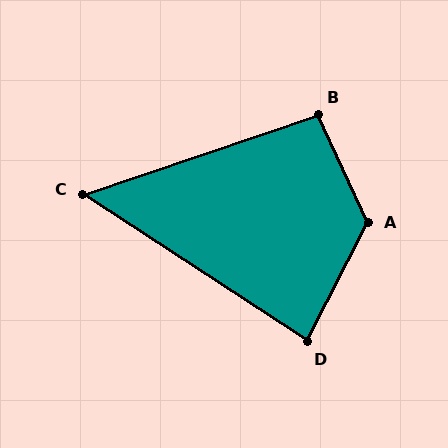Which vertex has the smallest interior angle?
C, at approximately 52 degrees.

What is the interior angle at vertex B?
Approximately 96 degrees (obtuse).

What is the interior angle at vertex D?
Approximately 84 degrees (acute).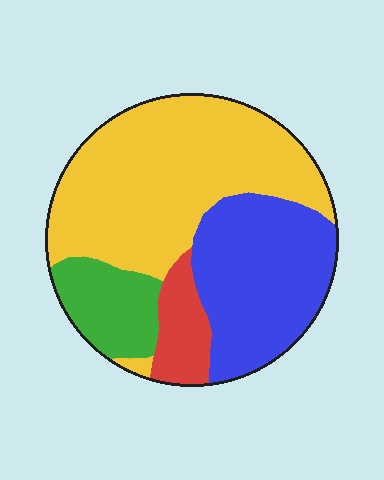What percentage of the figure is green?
Green covers about 10% of the figure.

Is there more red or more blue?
Blue.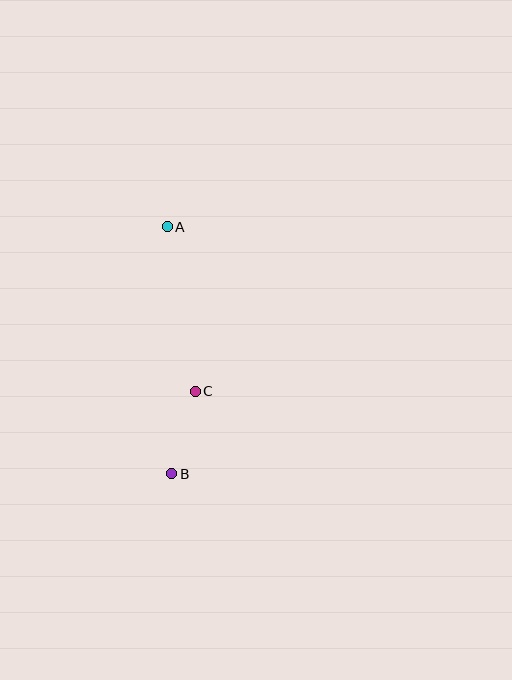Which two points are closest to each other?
Points B and C are closest to each other.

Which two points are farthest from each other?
Points A and B are farthest from each other.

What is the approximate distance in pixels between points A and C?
The distance between A and C is approximately 167 pixels.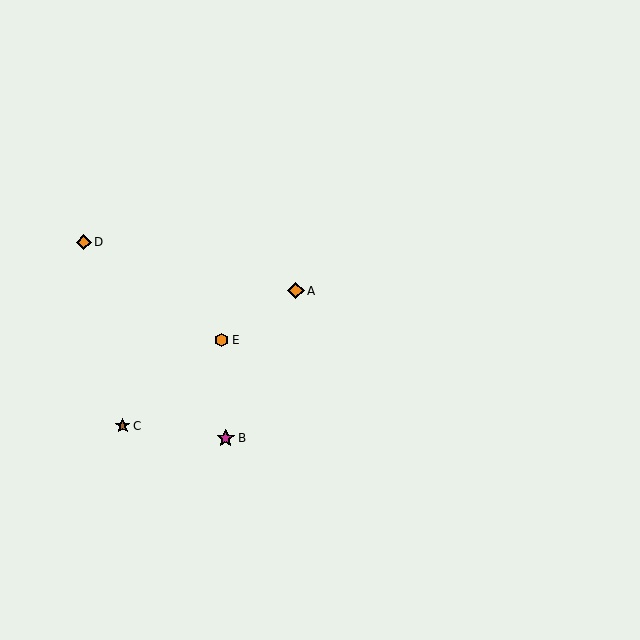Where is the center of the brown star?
The center of the brown star is at (123, 426).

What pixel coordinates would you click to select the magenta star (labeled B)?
Click at (226, 438) to select the magenta star B.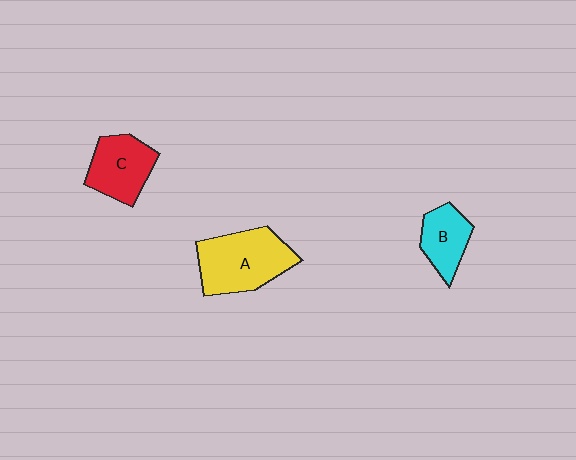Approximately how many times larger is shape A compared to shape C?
Approximately 1.4 times.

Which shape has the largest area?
Shape A (yellow).